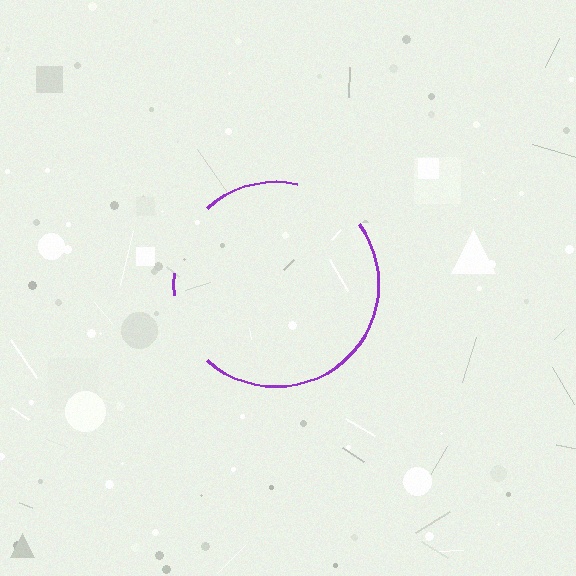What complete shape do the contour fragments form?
The contour fragments form a circle.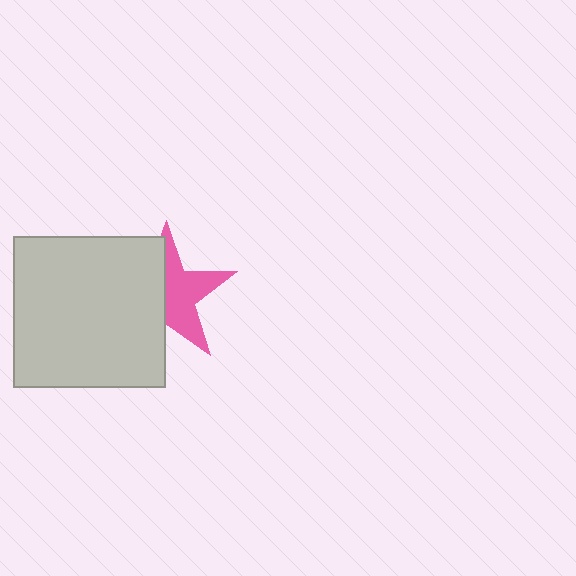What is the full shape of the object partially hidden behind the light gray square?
The partially hidden object is a pink star.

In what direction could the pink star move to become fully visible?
The pink star could move right. That would shift it out from behind the light gray square entirely.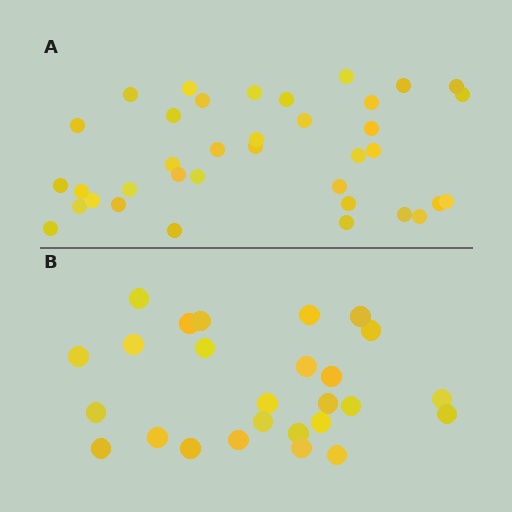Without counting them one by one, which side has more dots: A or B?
Region A (the top region) has more dots.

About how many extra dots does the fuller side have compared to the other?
Region A has roughly 12 or so more dots than region B.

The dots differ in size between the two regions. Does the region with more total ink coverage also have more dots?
No. Region B has more total ink coverage because its dots are larger, but region A actually contains more individual dots. Total area can be misleading — the number of items is what matters here.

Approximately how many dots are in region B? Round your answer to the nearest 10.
About 30 dots. (The exact count is 26, which rounds to 30.)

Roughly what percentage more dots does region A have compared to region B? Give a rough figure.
About 40% more.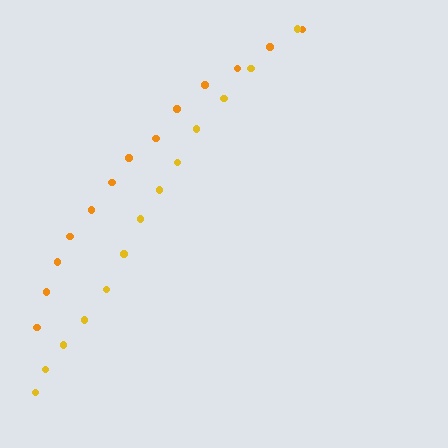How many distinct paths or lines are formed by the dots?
There are 2 distinct paths.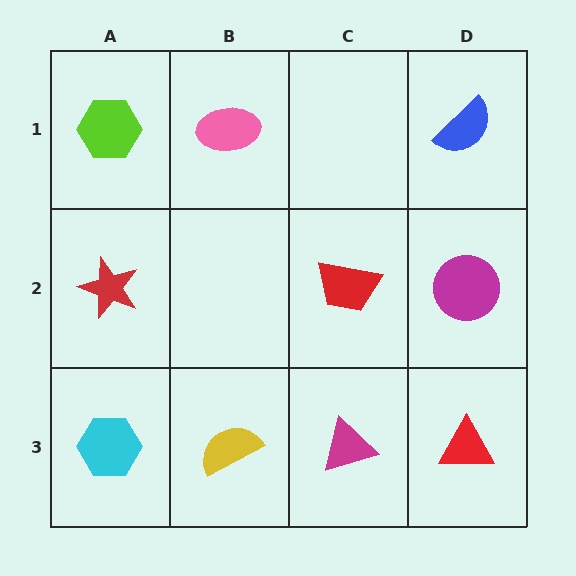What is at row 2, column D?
A magenta circle.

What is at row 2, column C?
A red trapezoid.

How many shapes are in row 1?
3 shapes.